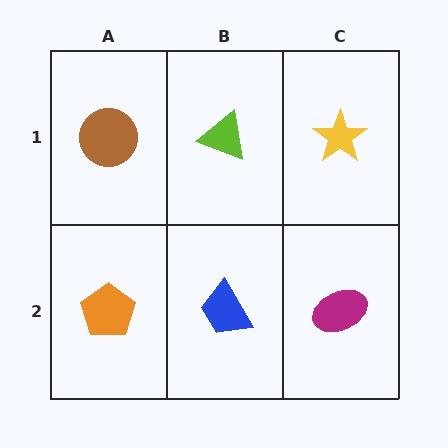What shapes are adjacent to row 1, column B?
A blue trapezoid (row 2, column B), a brown circle (row 1, column A), a yellow star (row 1, column C).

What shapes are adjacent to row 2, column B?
A lime triangle (row 1, column B), an orange pentagon (row 2, column A), a magenta ellipse (row 2, column C).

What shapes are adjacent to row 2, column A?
A brown circle (row 1, column A), a blue trapezoid (row 2, column B).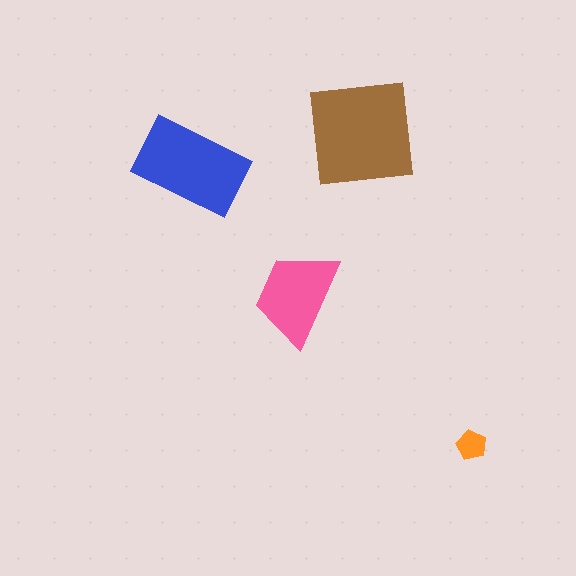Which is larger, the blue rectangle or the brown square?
The brown square.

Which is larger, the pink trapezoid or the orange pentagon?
The pink trapezoid.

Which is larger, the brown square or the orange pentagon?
The brown square.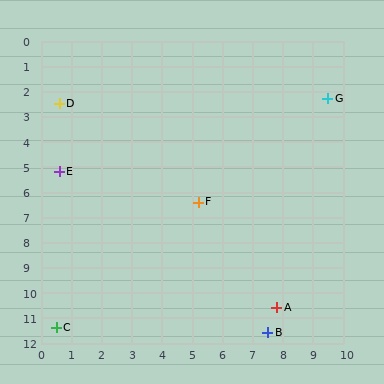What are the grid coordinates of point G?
Point G is at approximately (9.5, 2.3).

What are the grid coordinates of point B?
Point B is at approximately (7.5, 11.6).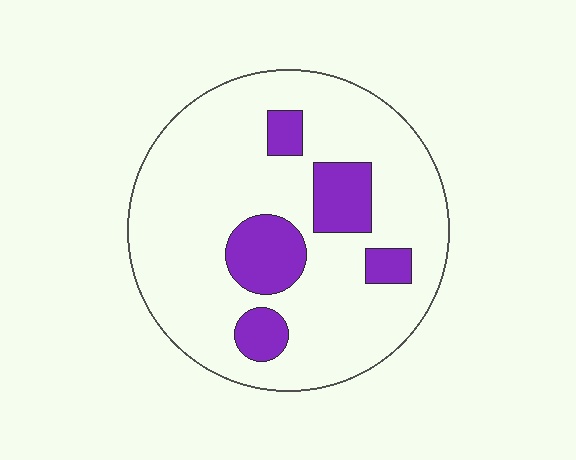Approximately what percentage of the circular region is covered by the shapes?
Approximately 20%.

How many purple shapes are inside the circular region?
5.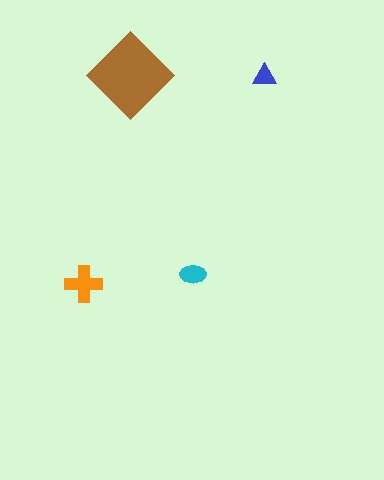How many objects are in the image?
There are 4 objects in the image.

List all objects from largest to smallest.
The brown diamond, the orange cross, the cyan ellipse, the blue triangle.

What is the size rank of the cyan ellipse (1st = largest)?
3rd.